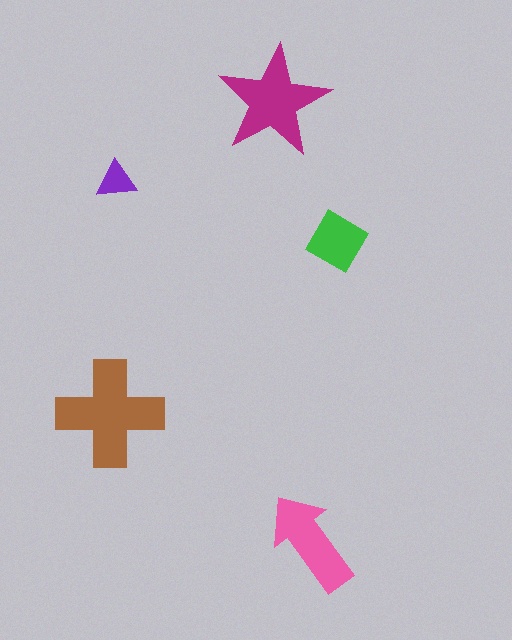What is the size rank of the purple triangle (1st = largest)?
5th.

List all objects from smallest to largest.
The purple triangle, the green diamond, the pink arrow, the magenta star, the brown cross.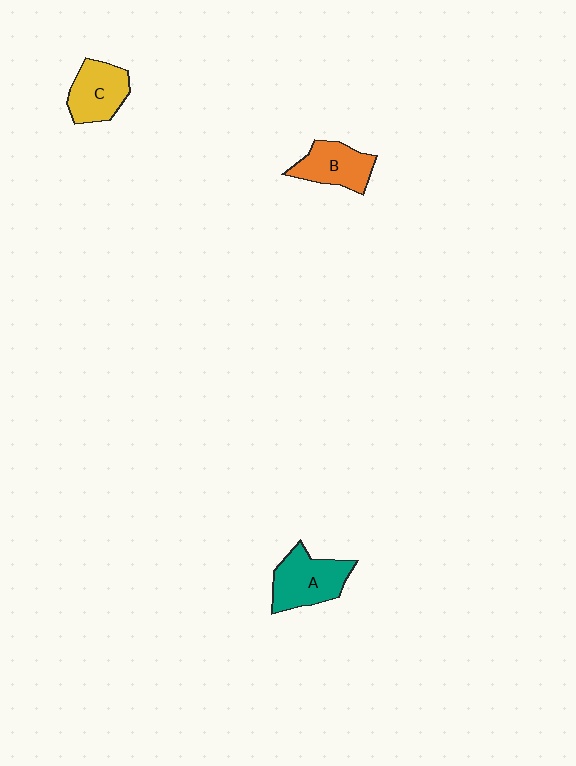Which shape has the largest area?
Shape A (teal).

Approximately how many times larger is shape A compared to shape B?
Approximately 1.2 times.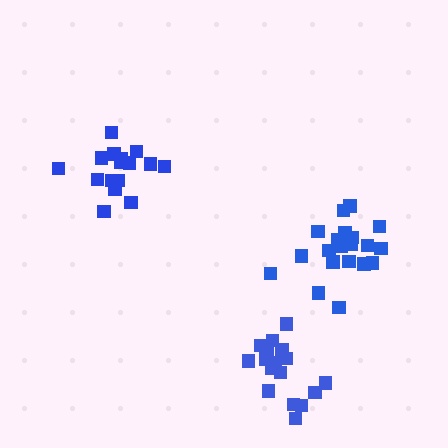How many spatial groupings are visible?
There are 3 spatial groupings.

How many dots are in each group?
Group 1: 18 dots, Group 2: 21 dots, Group 3: 17 dots (56 total).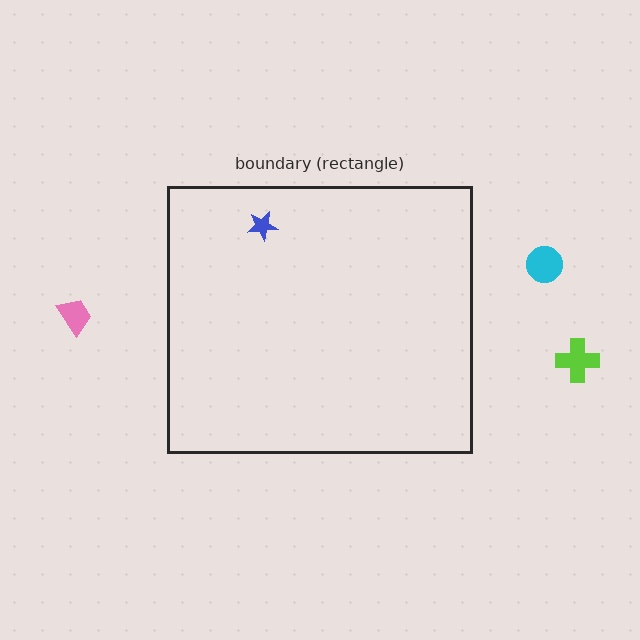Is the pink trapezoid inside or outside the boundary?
Outside.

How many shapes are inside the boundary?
1 inside, 3 outside.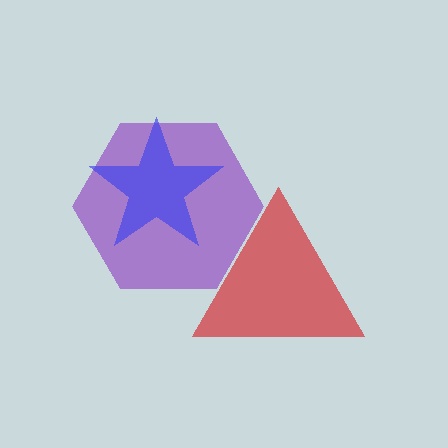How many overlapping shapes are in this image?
There are 3 overlapping shapes in the image.